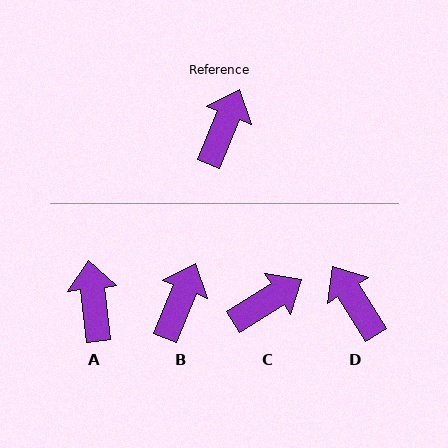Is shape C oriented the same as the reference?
No, it is off by about 36 degrees.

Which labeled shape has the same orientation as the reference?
B.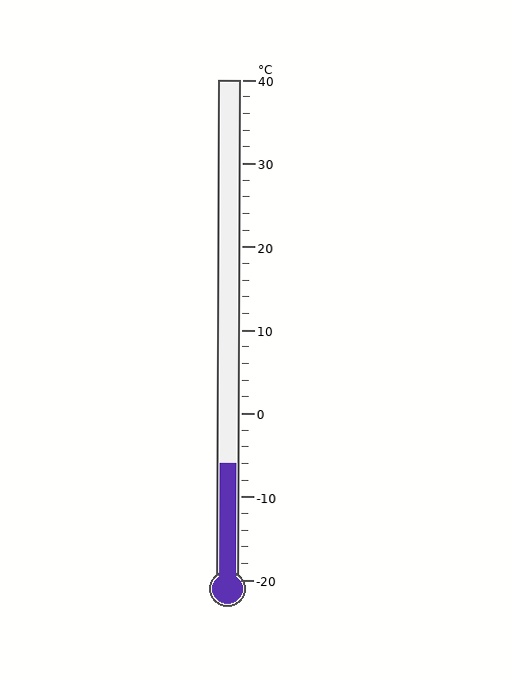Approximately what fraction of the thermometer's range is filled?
The thermometer is filled to approximately 25% of its range.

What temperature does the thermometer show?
The thermometer shows approximately -6°C.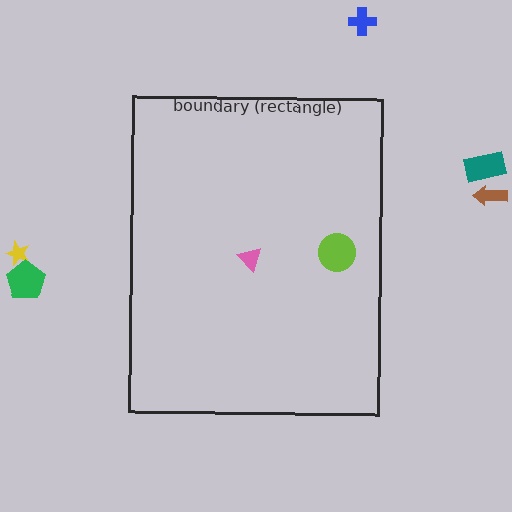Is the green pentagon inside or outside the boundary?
Outside.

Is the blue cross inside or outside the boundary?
Outside.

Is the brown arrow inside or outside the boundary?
Outside.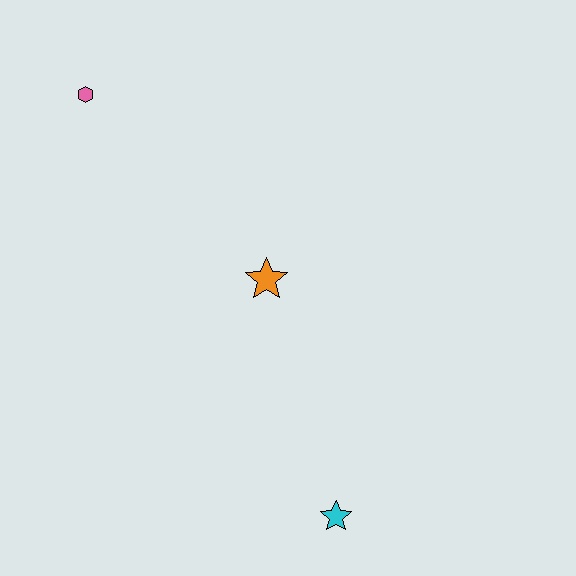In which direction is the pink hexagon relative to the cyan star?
The pink hexagon is above the cyan star.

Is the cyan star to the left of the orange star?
No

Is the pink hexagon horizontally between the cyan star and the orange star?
No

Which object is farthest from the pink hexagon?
The cyan star is farthest from the pink hexagon.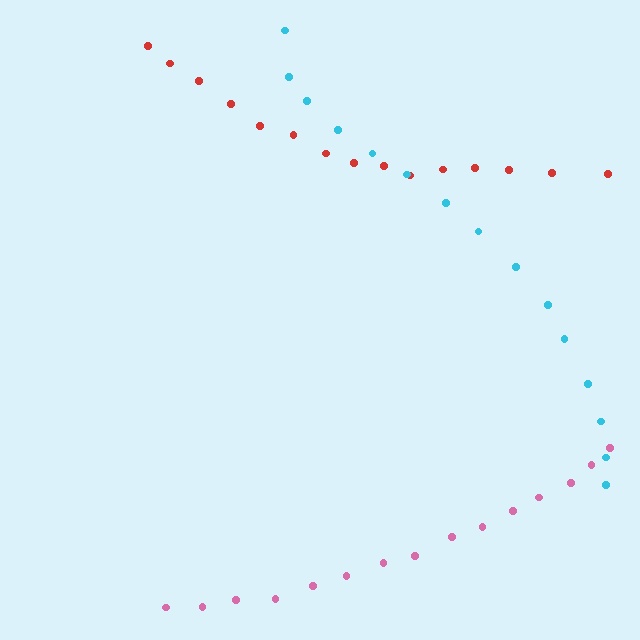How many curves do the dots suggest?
There are 3 distinct paths.